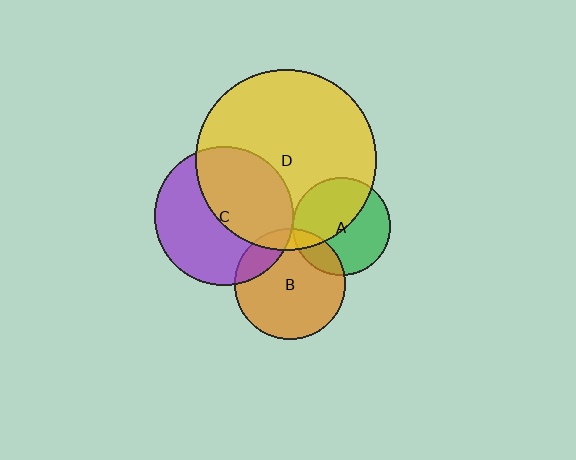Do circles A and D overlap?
Yes.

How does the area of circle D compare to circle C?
Approximately 1.7 times.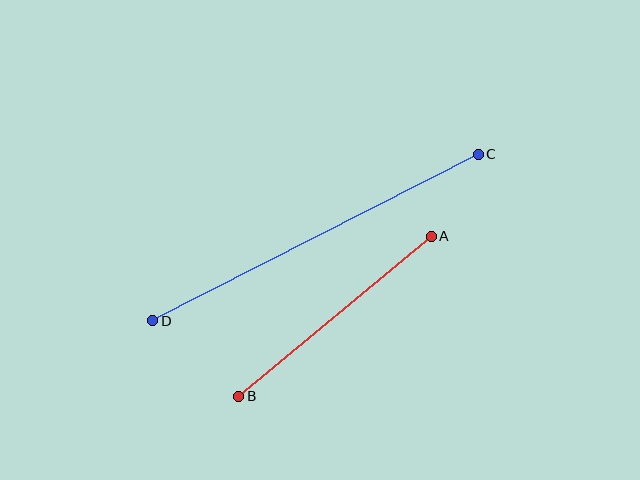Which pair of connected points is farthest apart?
Points C and D are farthest apart.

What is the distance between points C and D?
The distance is approximately 366 pixels.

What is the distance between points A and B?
The distance is approximately 250 pixels.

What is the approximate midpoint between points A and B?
The midpoint is at approximately (335, 316) pixels.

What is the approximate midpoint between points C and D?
The midpoint is at approximately (316, 238) pixels.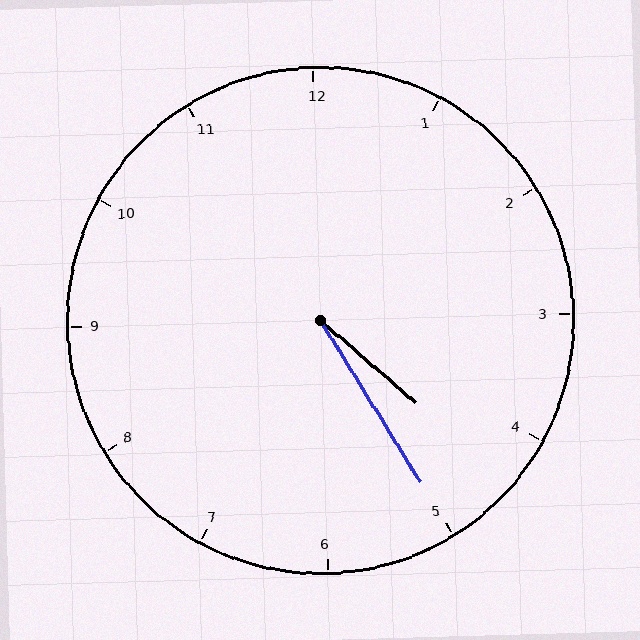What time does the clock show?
4:25.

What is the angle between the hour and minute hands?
Approximately 18 degrees.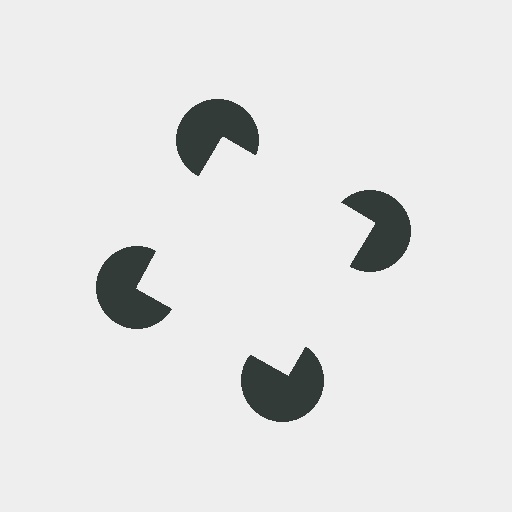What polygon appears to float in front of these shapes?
An illusory square — its edges are inferred from the aligned wedge cuts in the pac-man discs, not physically drawn.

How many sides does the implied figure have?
4 sides.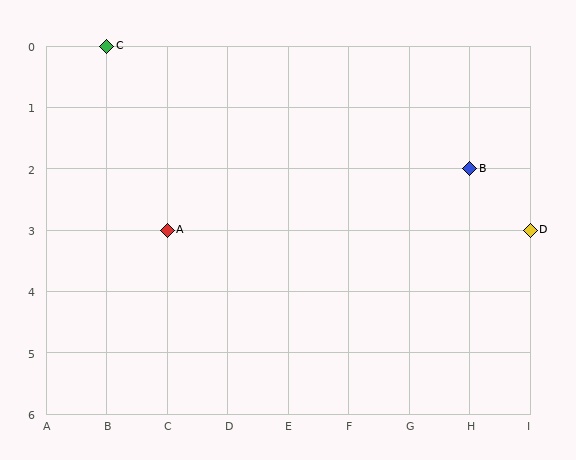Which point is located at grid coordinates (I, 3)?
Point D is at (I, 3).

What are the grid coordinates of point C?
Point C is at grid coordinates (B, 0).